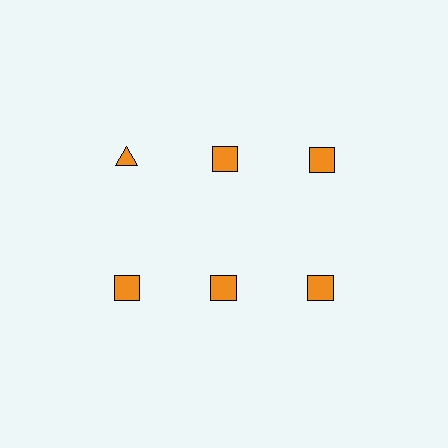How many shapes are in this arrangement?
There are 6 shapes arranged in a grid pattern.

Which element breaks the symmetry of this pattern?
The orange triangle in the top row, leftmost column breaks the symmetry. All other shapes are orange squares.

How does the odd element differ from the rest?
It has a different shape: triangle instead of square.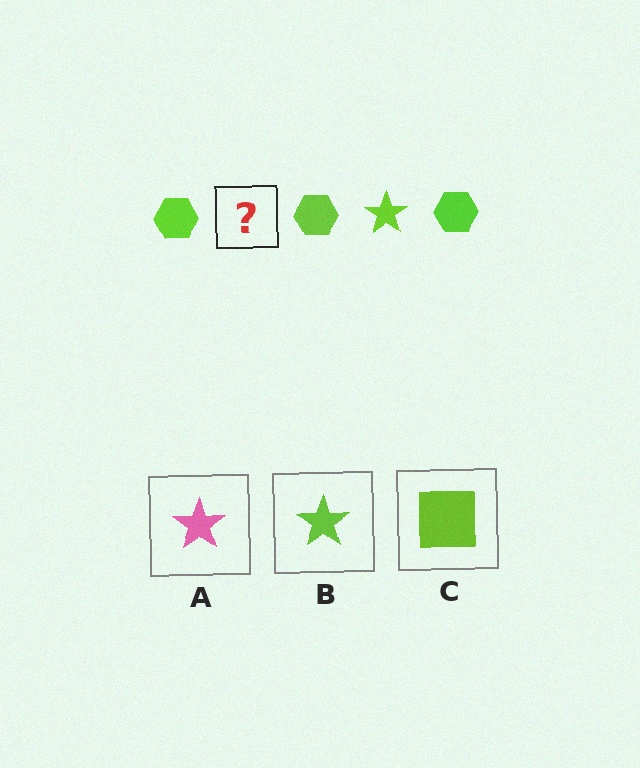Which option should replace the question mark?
Option B.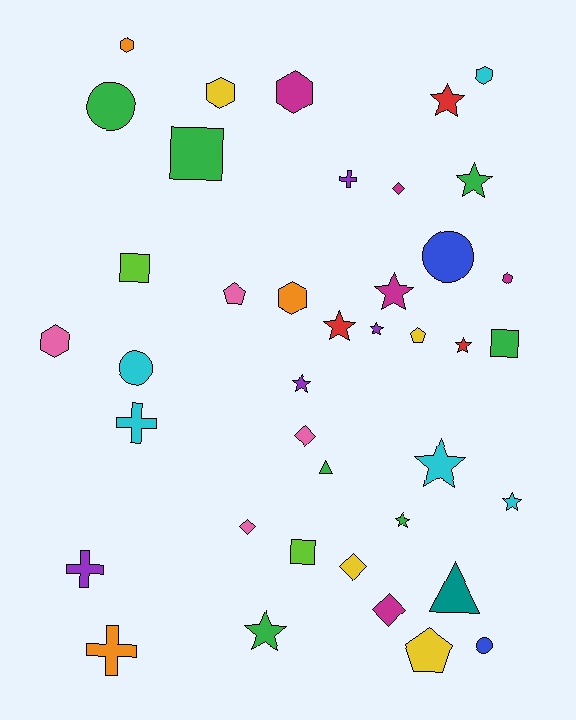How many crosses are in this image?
There are 4 crosses.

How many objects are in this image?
There are 40 objects.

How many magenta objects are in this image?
There are 5 magenta objects.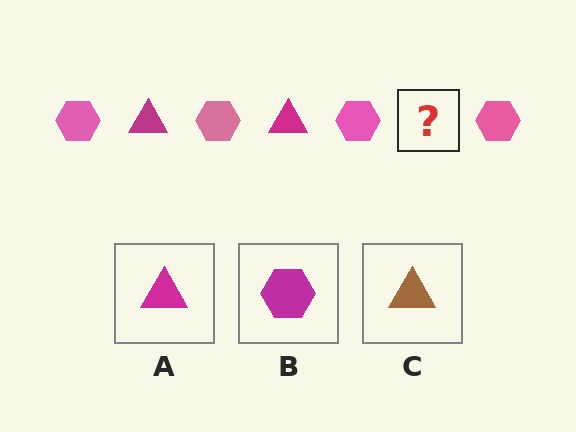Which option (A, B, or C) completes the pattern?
A.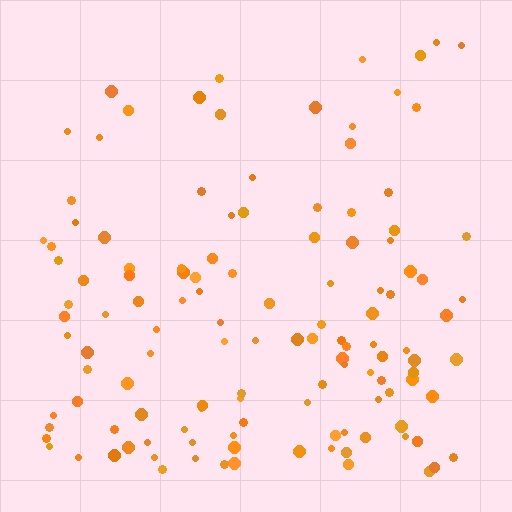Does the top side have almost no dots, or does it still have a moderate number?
Still a moderate number, just noticeably fewer than the bottom.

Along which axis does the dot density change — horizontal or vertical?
Vertical.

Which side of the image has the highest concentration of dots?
The bottom.